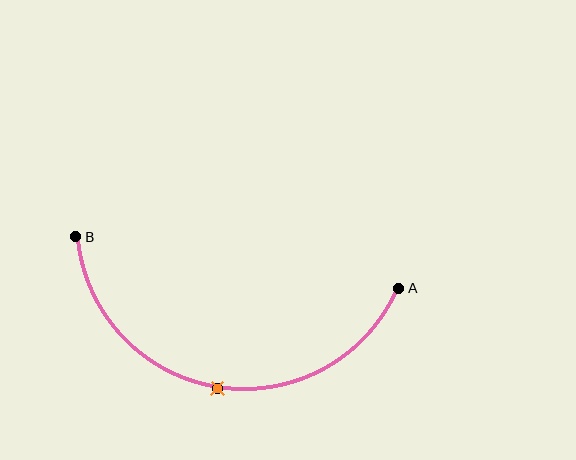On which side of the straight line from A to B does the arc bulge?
The arc bulges below the straight line connecting A and B.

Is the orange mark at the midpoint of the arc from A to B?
Yes. The orange mark lies on the arc at equal arc-length from both A and B — it is the arc midpoint.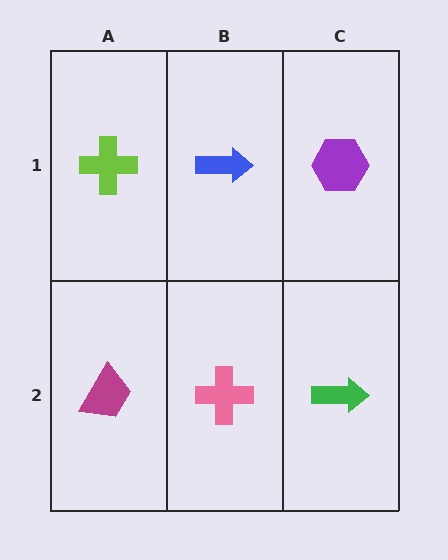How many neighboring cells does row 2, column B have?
3.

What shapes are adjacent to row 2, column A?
A lime cross (row 1, column A), a pink cross (row 2, column B).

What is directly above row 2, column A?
A lime cross.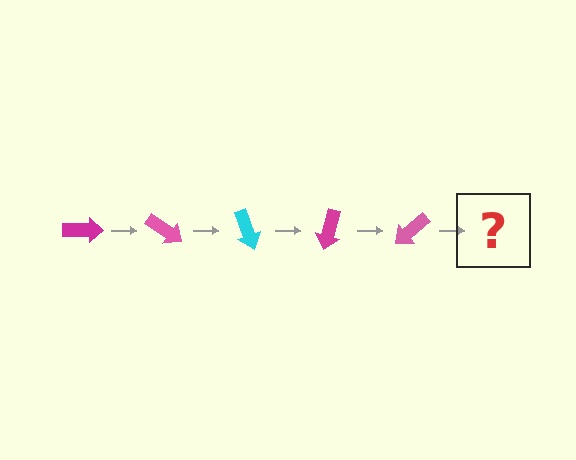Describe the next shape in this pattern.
It should be a cyan arrow, rotated 175 degrees from the start.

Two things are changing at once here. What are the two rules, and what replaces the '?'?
The two rules are that it rotates 35 degrees each step and the color cycles through magenta, pink, and cyan. The '?' should be a cyan arrow, rotated 175 degrees from the start.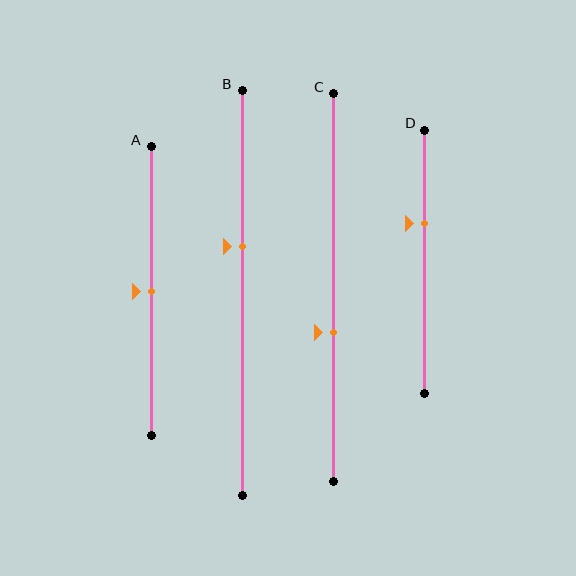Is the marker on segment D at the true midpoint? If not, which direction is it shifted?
No, the marker on segment D is shifted upward by about 15% of the segment length.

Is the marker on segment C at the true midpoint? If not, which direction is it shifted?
No, the marker on segment C is shifted downward by about 12% of the segment length.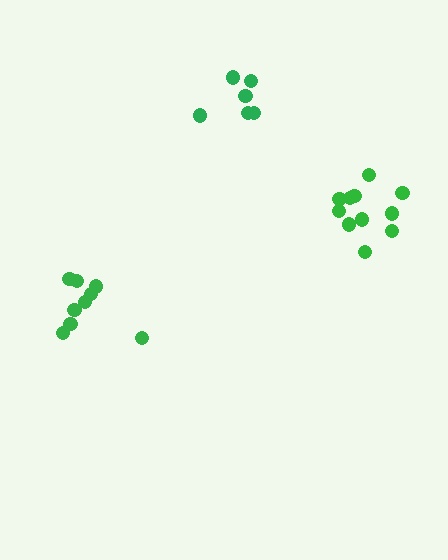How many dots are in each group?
Group 1: 11 dots, Group 2: 6 dots, Group 3: 9 dots (26 total).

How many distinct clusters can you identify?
There are 3 distinct clusters.